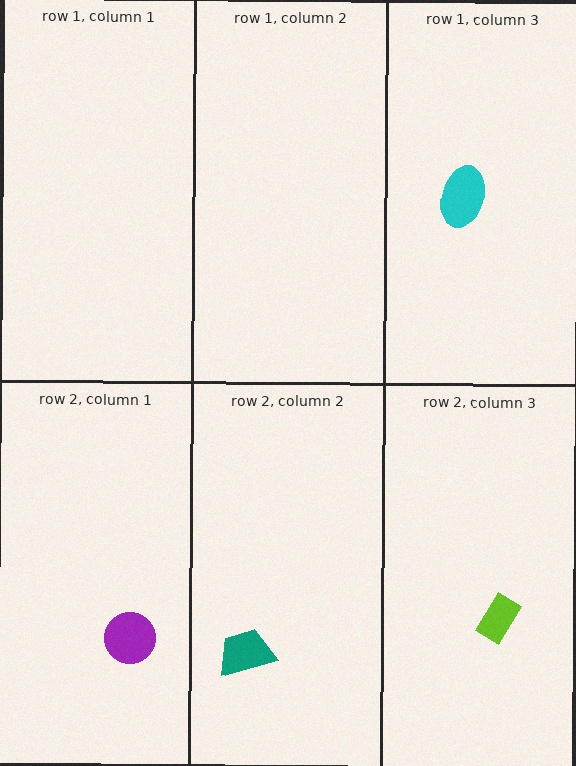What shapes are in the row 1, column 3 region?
The cyan ellipse.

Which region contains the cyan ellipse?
The row 1, column 3 region.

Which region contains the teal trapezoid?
The row 2, column 2 region.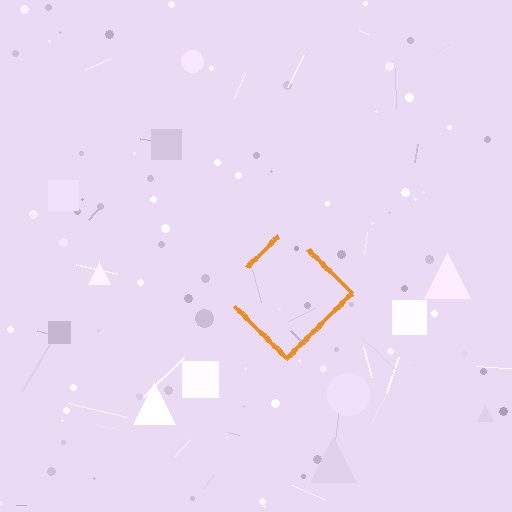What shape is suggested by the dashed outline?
The dashed outline suggests a diamond.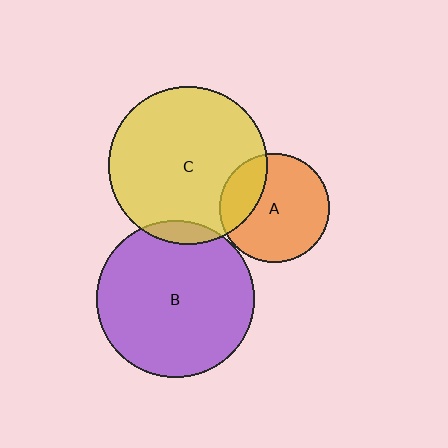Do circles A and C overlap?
Yes.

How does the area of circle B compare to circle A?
Approximately 2.1 times.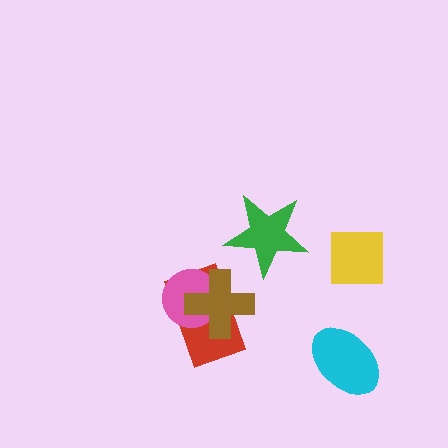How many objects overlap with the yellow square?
0 objects overlap with the yellow square.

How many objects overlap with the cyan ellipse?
0 objects overlap with the cyan ellipse.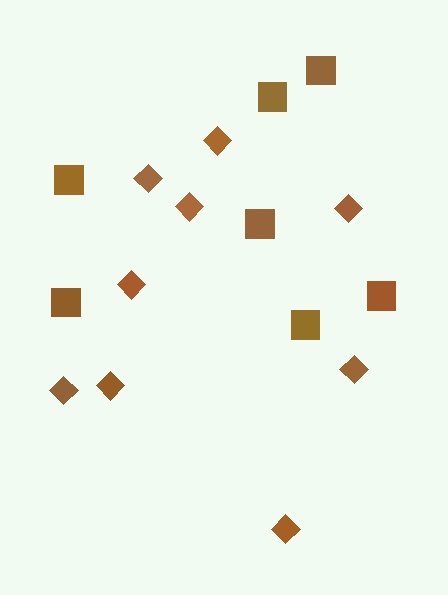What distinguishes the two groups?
There are 2 groups: one group of squares (7) and one group of diamonds (9).